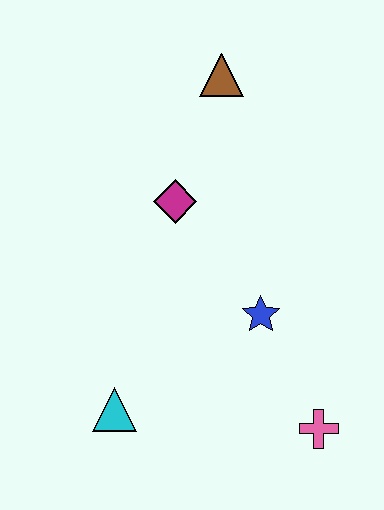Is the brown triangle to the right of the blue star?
No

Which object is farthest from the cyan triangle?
The brown triangle is farthest from the cyan triangle.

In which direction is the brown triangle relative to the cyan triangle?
The brown triangle is above the cyan triangle.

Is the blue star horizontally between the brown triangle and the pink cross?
Yes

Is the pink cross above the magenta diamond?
No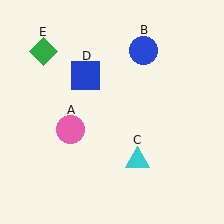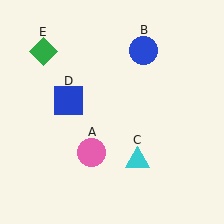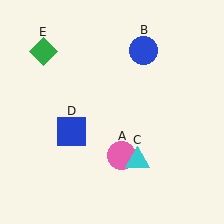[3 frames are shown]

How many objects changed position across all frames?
2 objects changed position: pink circle (object A), blue square (object D).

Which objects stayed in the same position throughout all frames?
Blue circle (object B) and cyan triangle (object C) and green diamond (object E) remained stationary.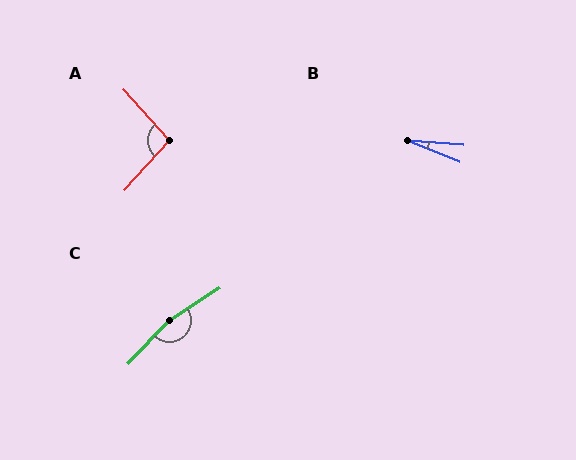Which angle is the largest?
C, at approximately 167 degrees.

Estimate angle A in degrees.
Approximately 95 degrees.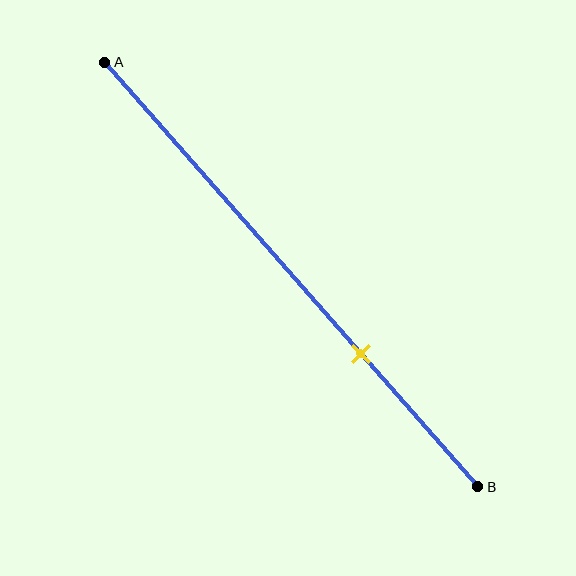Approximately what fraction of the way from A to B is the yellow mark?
The yellow mark is approximately 70% of the way from A to B.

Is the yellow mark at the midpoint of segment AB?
No, the mark is at about 70% from A, not at the 50% midpoint.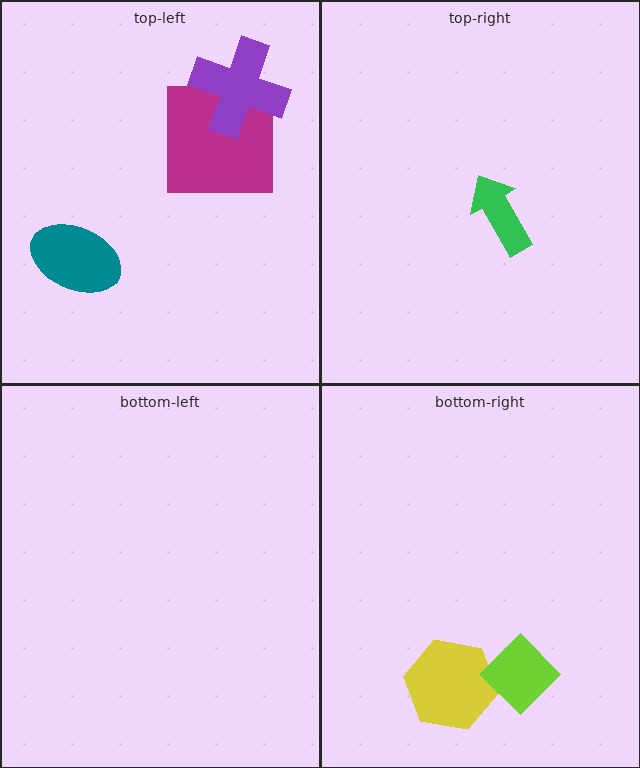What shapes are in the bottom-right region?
The yellow hexagon, the lime diamond.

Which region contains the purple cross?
The top-left region.